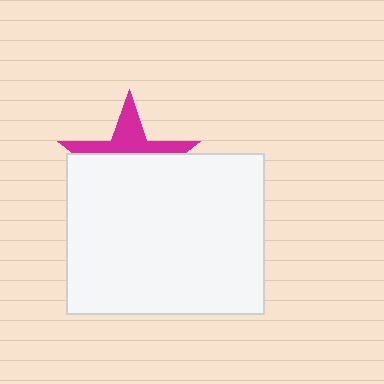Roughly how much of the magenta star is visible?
A small part of it is visible (roughly 37%).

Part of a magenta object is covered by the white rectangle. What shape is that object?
It is a star.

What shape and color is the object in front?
The object in front is a white rectangle.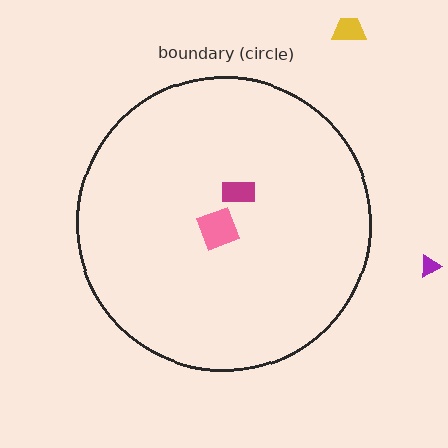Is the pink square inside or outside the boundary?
Inside.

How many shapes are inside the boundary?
2 inside, 2 outside.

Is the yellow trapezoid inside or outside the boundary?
Outside.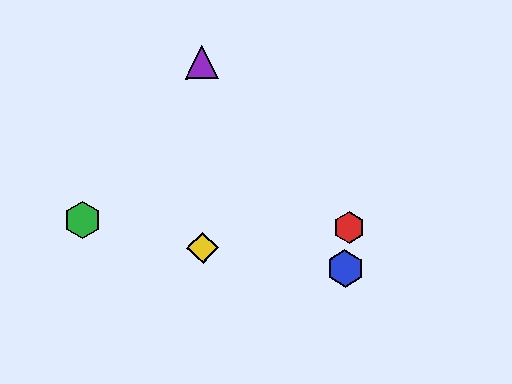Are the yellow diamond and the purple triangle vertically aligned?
Yes, both are at x≈203.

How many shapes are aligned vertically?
2 shapes (the yellow diamond, the purple triangle) are aligned vertically.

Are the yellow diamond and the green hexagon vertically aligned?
No, the yellow diamond is at x≈203 and the green hexagon is at x≈83.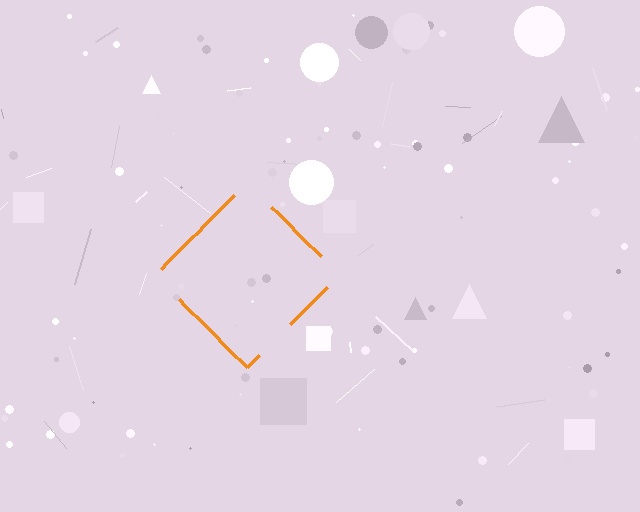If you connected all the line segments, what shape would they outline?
They would outline a diamond.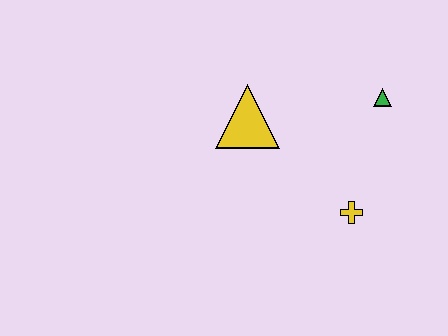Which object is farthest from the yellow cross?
The yellow triangle is farthest from the yellow cross.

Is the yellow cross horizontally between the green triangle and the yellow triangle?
Yes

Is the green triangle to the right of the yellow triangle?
Yes